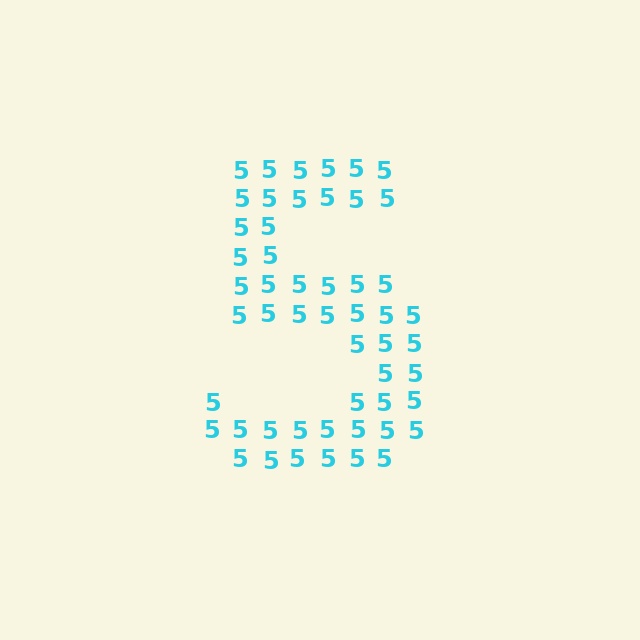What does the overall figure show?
The overall figure shows the digit 5.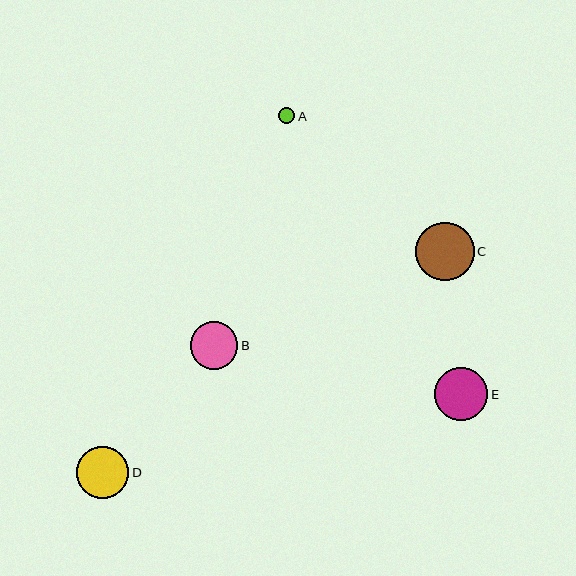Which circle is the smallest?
Circle A is the smallest with a size of approximately 16 pixels.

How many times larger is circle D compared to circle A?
Circle D is approximately 3.3 times the size of circle A.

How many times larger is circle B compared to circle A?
Circle B is approximately 3.0 times the size of circle A.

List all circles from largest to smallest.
From largest to smallest: C, E, D, B, A.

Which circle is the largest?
Circle C is the largest with a size of approximately 59 pixels.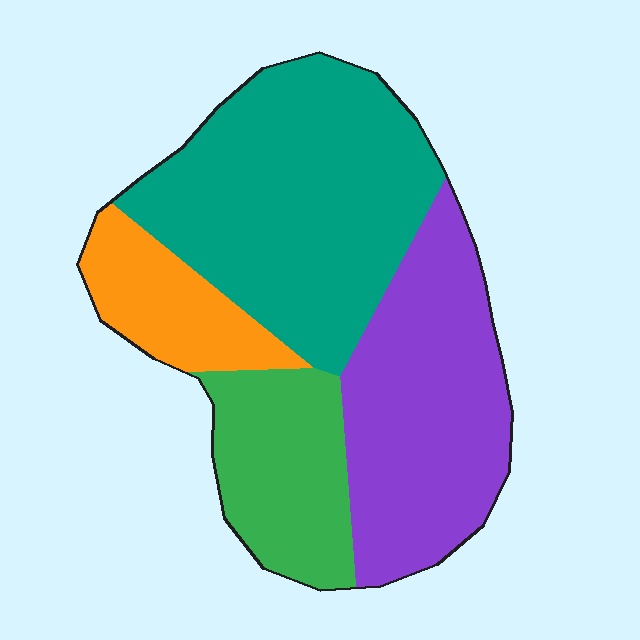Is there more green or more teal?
Teal.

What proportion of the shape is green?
Green takes up about one sixth (1/6) of the shape.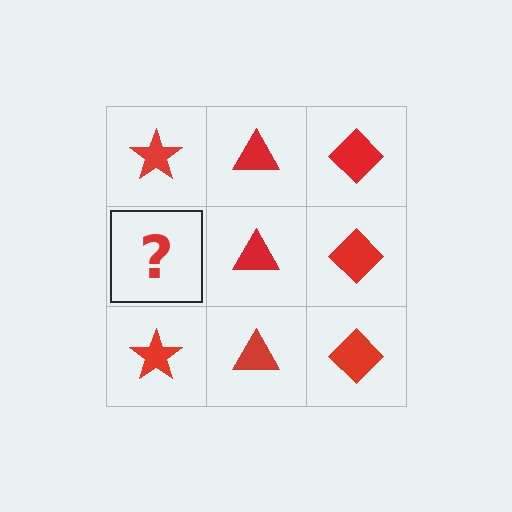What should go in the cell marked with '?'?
The missing cell should contain a red star.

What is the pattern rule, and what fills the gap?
The rule is that each column has a consistent shape. The gap should be filled with a red star.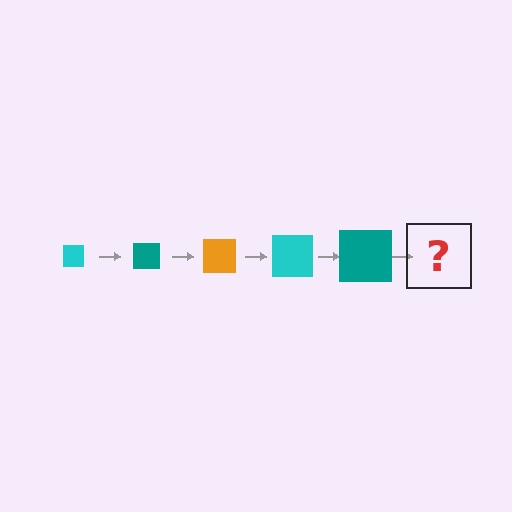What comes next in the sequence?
The next element should be an orange square, larger than the previous one.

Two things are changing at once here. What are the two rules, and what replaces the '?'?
The two rules are that the square grows larger each step and the color cycles through cyan, teal, and orange. The '?' should be an orange square, larger than the previous one.